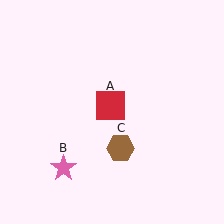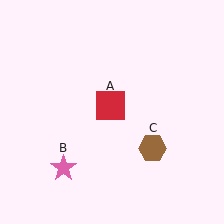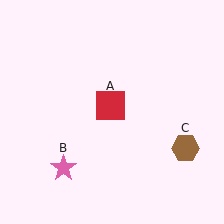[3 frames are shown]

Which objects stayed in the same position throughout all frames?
Red square (object A) and pink star (object B) remained stationary.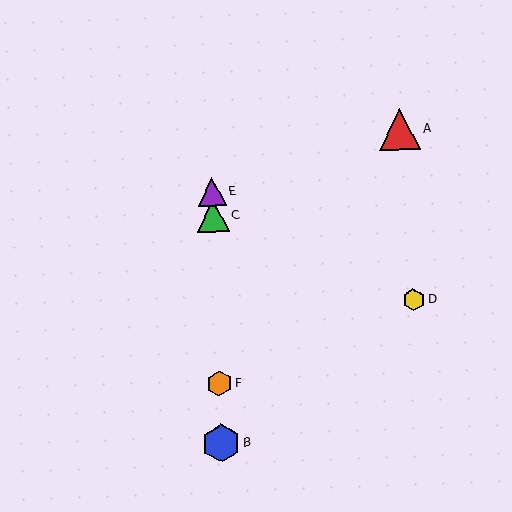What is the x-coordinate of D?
Object D is at x≈414.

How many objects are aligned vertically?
4 objects (B, C, E, F) are aligned vertically.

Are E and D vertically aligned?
No, E is at x≈212 and D is at x≈414.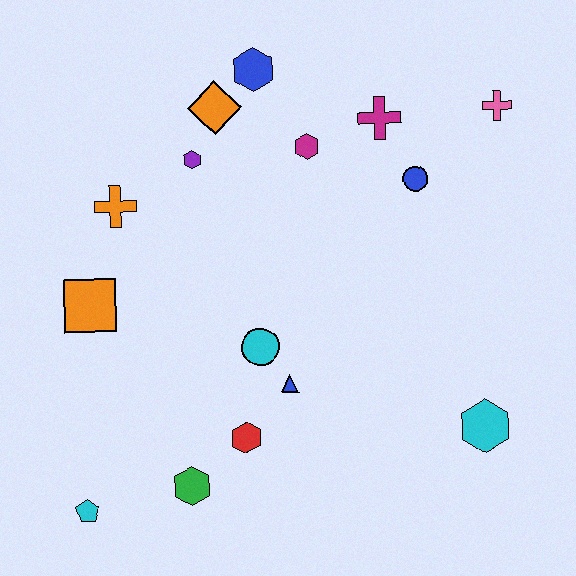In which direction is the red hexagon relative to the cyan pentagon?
The red hexagon is to the right of the cyan pentagon.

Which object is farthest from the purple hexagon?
The cyan hexagon is farthest from the purple hexagon.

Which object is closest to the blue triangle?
The cyan circle is closest to the blue triangle.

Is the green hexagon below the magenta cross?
Yes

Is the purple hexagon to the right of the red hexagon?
No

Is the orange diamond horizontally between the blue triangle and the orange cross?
Yes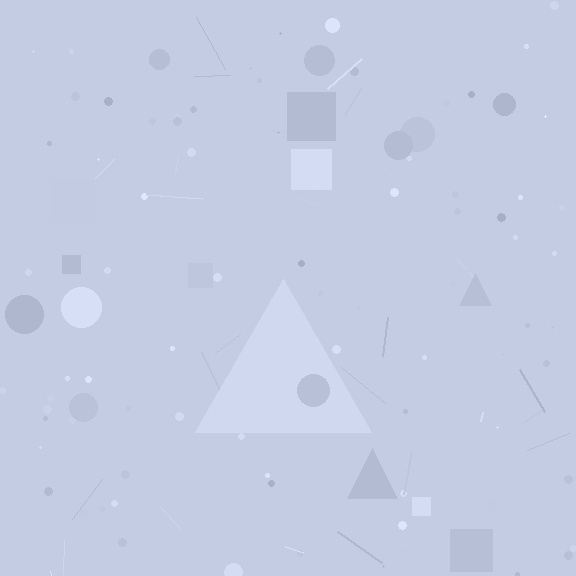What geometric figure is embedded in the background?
A triangle is embedded in the background.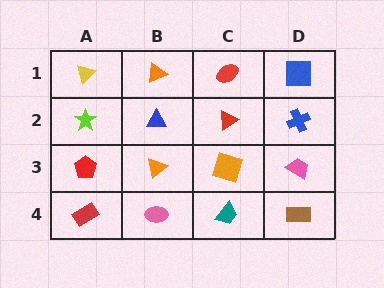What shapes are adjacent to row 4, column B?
An orange triangle (row 3, column B), a red rectangle (row 4, column A), a teal trapezoid (row 4, column C).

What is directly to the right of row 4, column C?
A brown rectangle.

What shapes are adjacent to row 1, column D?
A blue cross (row 2, column D), a red ellipse (row 1, column C).